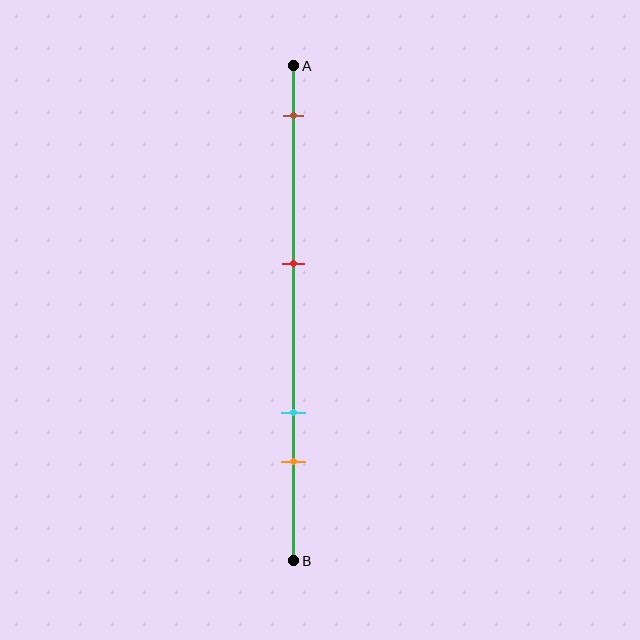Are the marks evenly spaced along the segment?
No, the marks are not evenly spaced.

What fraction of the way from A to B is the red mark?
The red mark is approximately 40% (0.4) of the way from A to B.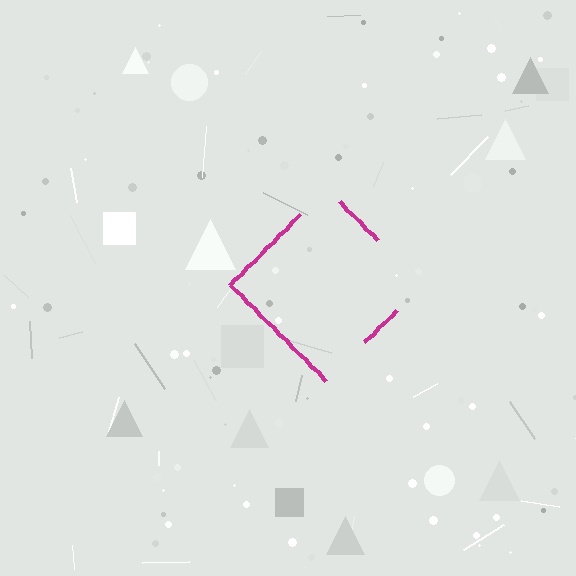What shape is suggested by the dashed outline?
The dashed outline suggests a diamond.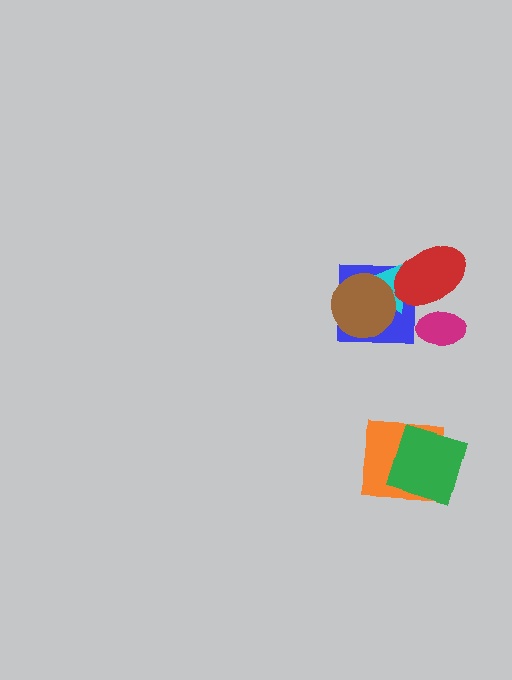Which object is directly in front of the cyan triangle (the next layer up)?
The brown circle is directly in front of the cyan triangle.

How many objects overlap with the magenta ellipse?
1 object overlaps with the magenta ellipse.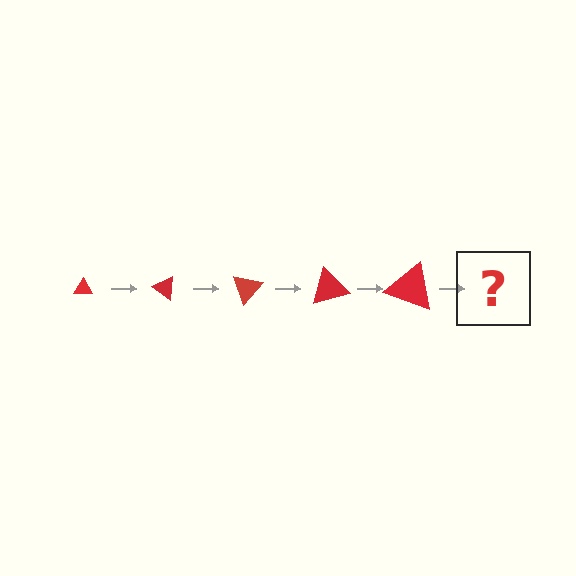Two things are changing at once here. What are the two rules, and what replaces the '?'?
The two rules are that the triangle grows larger each step and it rotates 35 degrees each step. The '?' should be a triangle, larger than the previous one and rotated 175 degrees from the start.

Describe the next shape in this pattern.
It should be a triangle, larger than the previous one and rotated 175 degrees from the start.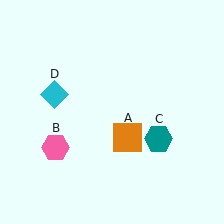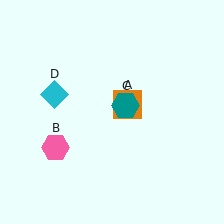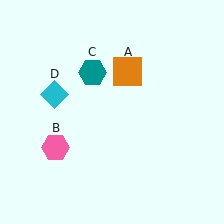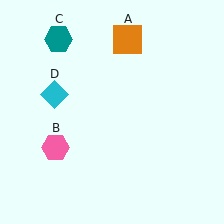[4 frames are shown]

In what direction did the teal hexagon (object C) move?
The teal hexagon (object C) moved up and to the left.